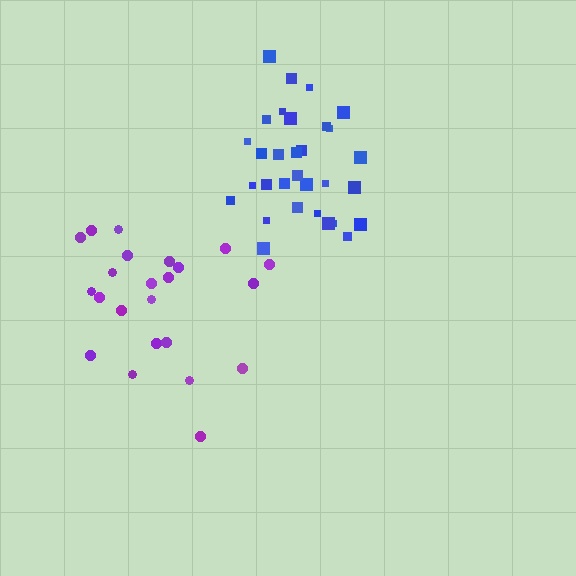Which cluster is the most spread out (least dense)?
Purple.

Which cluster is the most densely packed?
Blue.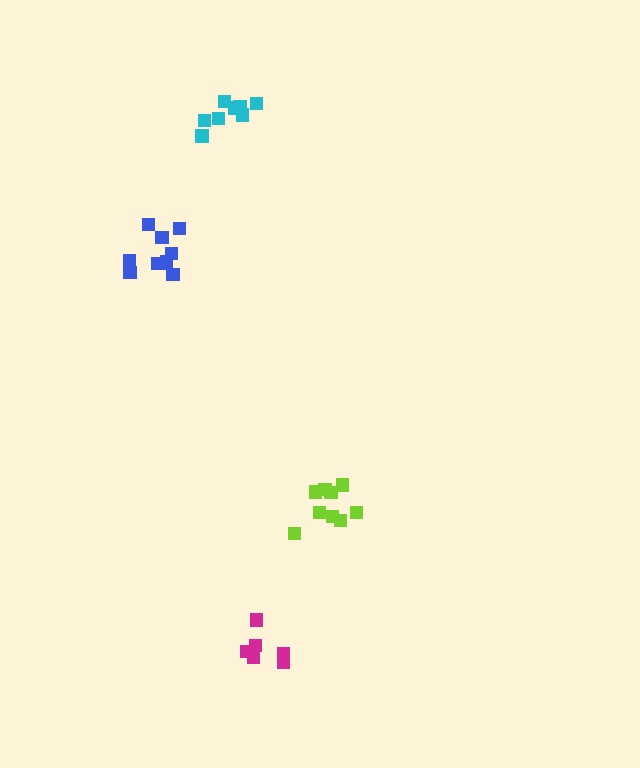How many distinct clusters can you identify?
There are 4 distinct clusters.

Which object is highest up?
The cyan cluster is topmost.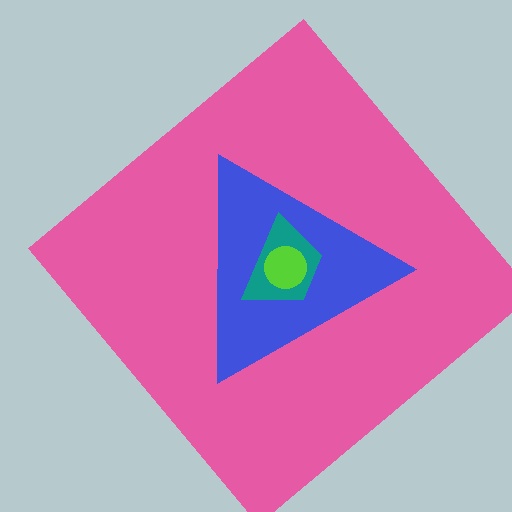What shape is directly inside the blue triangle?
The teal trapezoid.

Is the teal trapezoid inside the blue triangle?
Yes.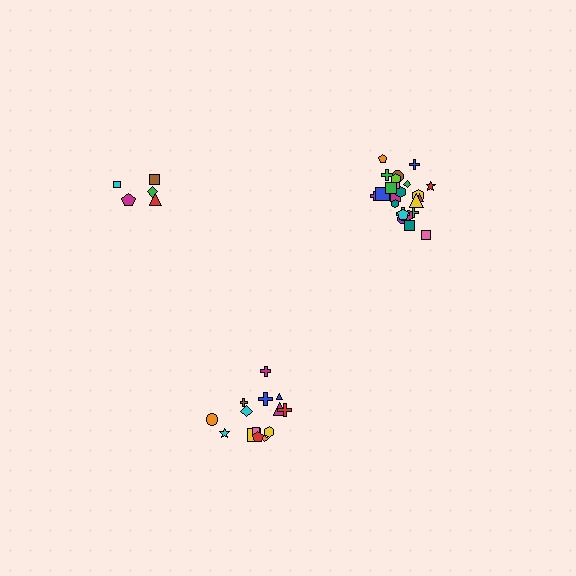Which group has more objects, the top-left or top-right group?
The top-right group.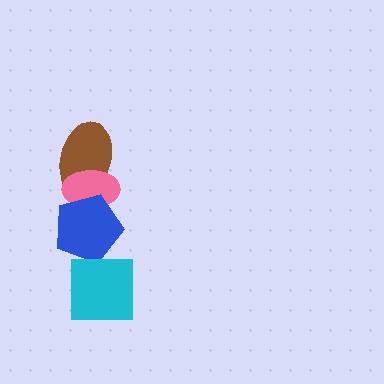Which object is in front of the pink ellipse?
The blue pentagon is in front of the pink ellipse.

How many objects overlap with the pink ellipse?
2 objects overlap with the pink ellipse.